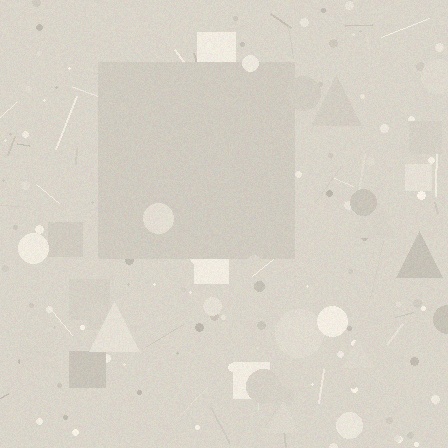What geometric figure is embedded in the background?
A square is embedded in the background.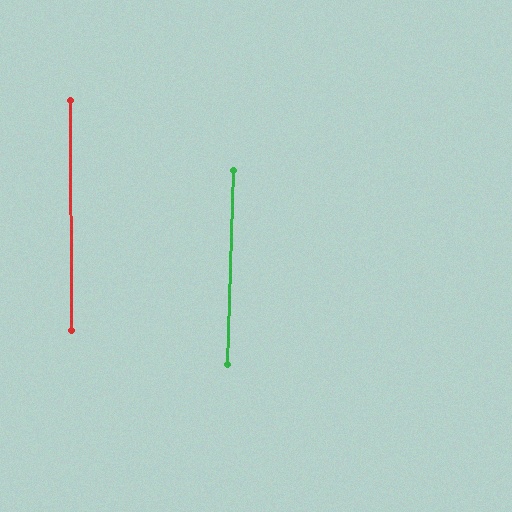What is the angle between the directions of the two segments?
Approximately 2 degrees.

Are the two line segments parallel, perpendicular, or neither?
Parallel — their directions differ by only 1.8°.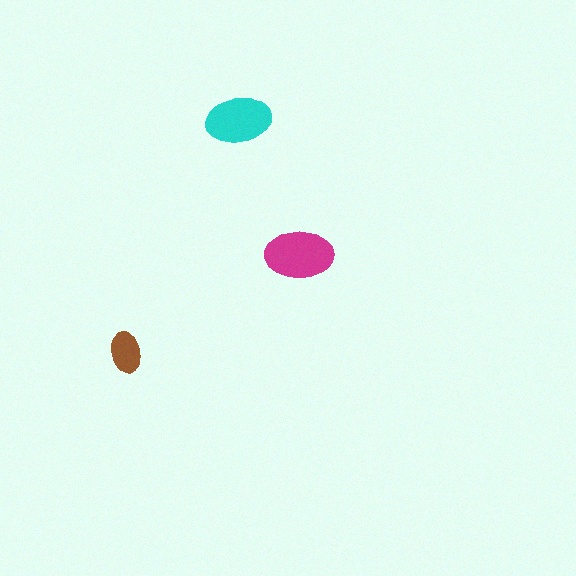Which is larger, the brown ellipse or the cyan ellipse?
The cyan one.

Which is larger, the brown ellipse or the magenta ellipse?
The magenta one.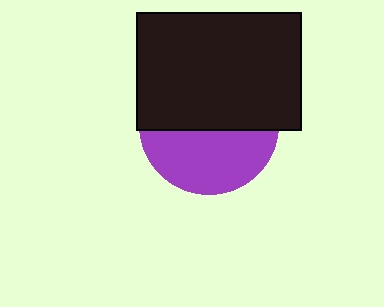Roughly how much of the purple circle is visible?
A small part of it is visible (roughly 44%).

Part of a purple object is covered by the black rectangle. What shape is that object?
It is a circle.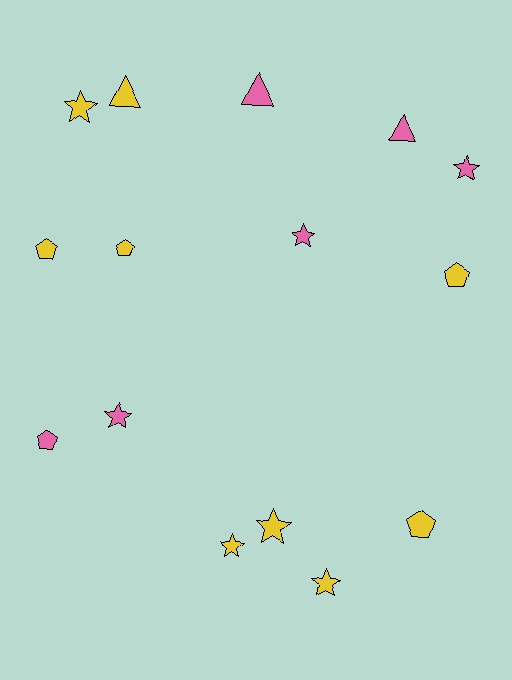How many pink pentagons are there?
There is 1 pink pentagon.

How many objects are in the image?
There are 15 objects.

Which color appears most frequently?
Yellow, with 9 objects.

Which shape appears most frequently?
Star, with 7 objects.